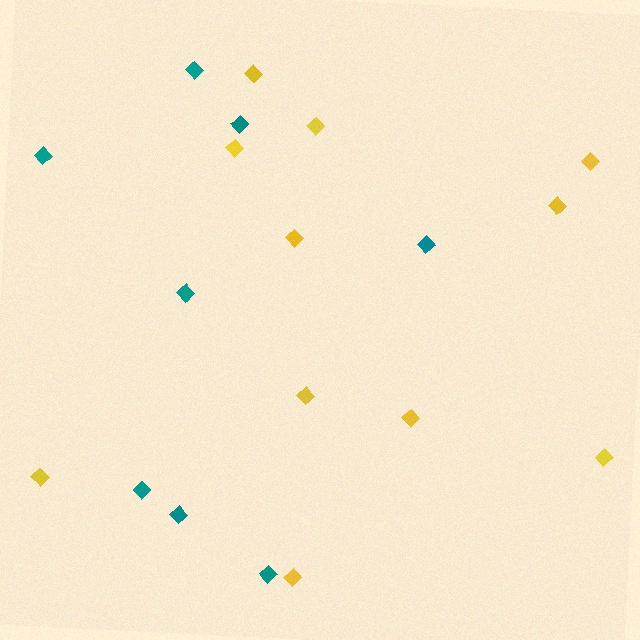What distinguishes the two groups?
There are 2 groups: one group of teal diamonds (8) and one group of yellow diamonds (11).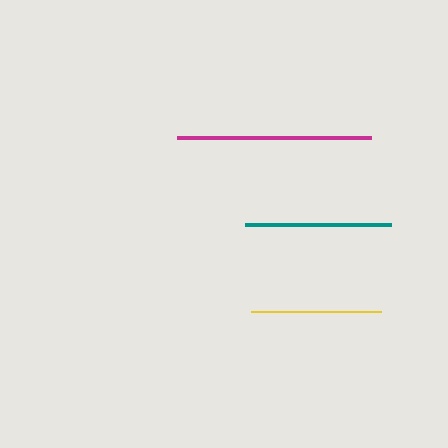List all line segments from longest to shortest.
From longest to shortest: magenta, teal, yellow.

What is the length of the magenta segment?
The magenta segment is approximately 194 pixels long.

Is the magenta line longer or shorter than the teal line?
The magenta line is longer than the teal line.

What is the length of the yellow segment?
The yellow segment is approximately 129 pixels long.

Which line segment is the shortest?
The yellow line is the shortest at approximately 129 pixels.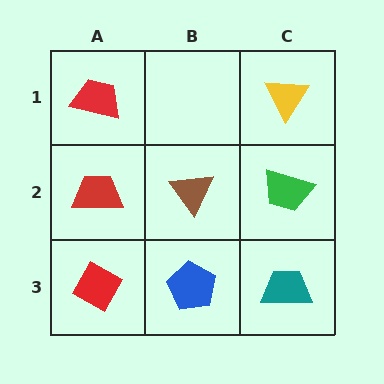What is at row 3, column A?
A red diamond.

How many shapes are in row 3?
3 shapes.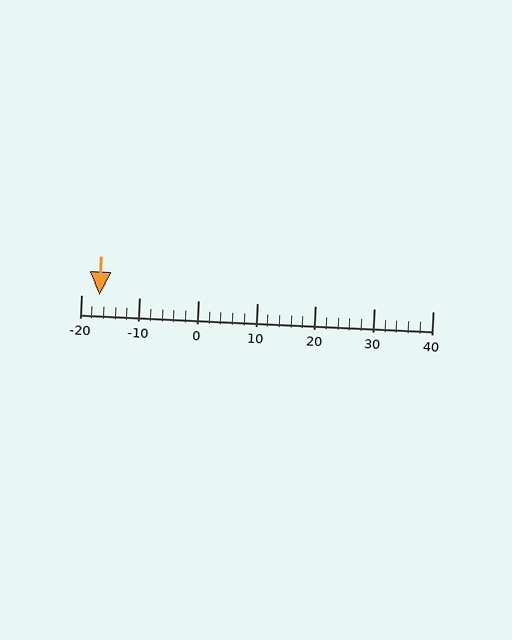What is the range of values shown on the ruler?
The ruler shows values from -20 to 40.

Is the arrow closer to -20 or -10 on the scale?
The arrow is closer to -20.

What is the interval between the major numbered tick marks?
The major tick marks are spaced 10 units apart.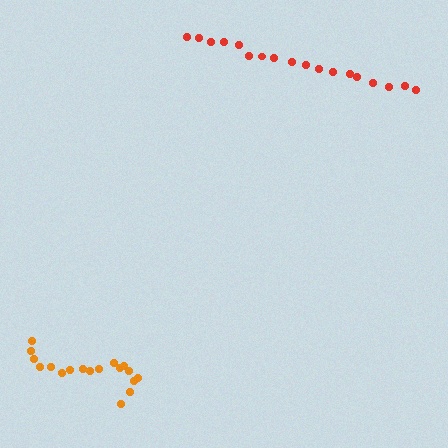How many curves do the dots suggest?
There are 2 distinct paths.